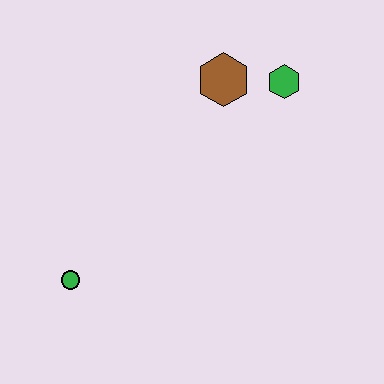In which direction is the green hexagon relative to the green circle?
The green hexagon is to the right of the green circle.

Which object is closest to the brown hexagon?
The green hexagon is closest to the brown hexagon.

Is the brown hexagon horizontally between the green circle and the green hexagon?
Yes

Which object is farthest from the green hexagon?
The green circle is farthest from the green hexagon.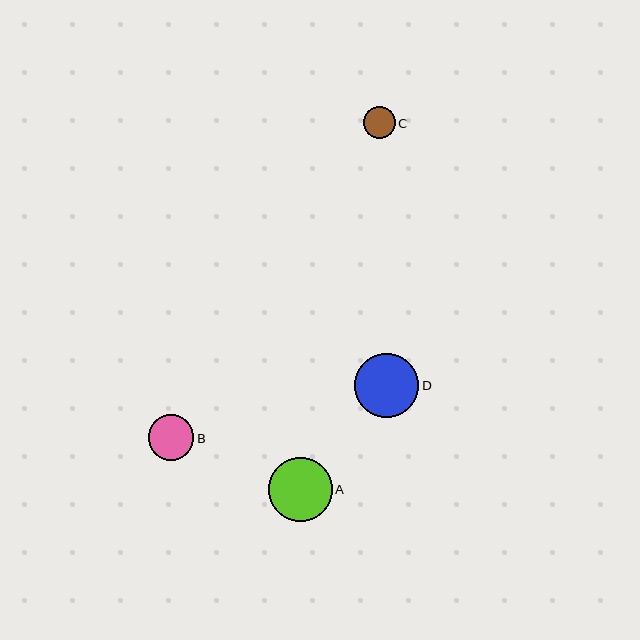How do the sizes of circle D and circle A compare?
Circle D and circle A are approximately the same size.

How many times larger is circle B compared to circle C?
Circle B is approximately 1.4 times the size of circle C.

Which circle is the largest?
Circle D is the largest with a size of approximately 64 pixels.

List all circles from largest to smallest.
From largest to smallest: D, A, B, C.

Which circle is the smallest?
Circle C is the smallest with a size of approximately 32 pixels.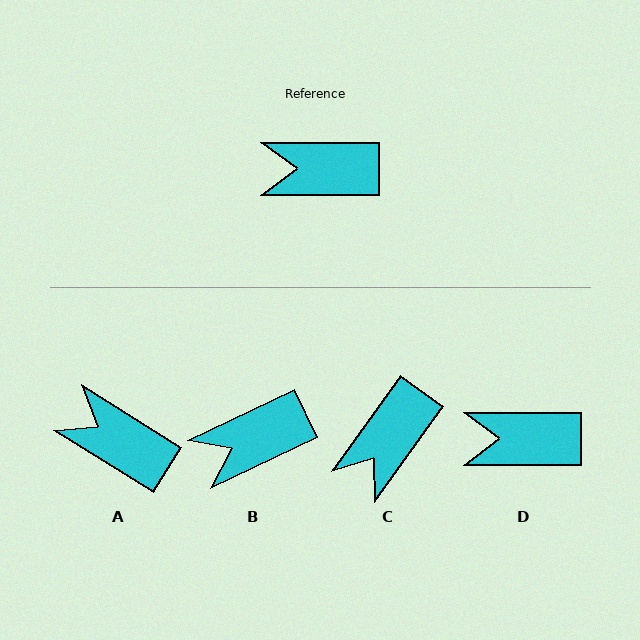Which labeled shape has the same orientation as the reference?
D.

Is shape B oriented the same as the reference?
No, it is off by about 26 degrees.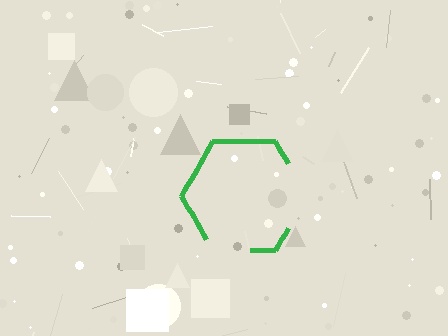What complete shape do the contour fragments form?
The contour fragments form a hexagon.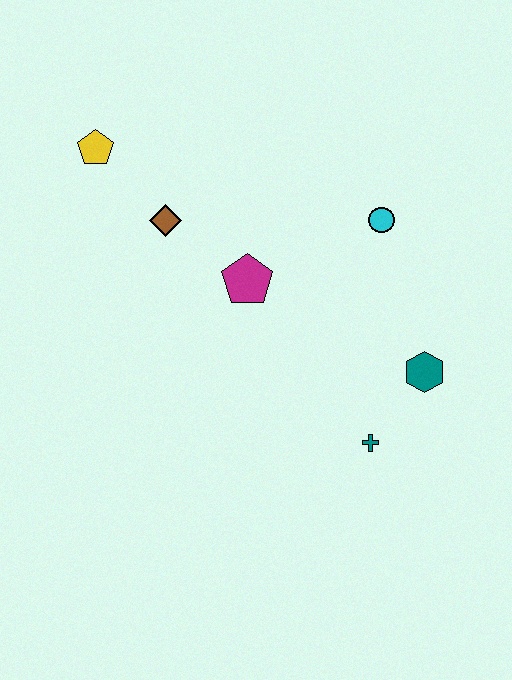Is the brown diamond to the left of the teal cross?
Yes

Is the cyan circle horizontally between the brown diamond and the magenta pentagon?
No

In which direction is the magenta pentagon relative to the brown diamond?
The magenta pentagon is to the right of the brown diamond.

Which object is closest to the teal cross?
The teal hexagon is closest to the teal cross.